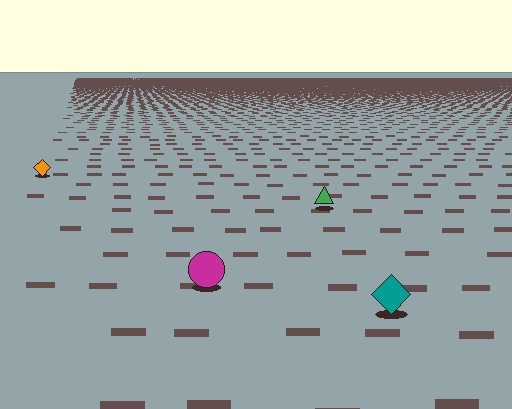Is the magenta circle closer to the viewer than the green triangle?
Yes. The magenta circle is closer — you can tell from the texture gradient: the ground texture is coarser near it.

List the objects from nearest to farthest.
From nearest to farthest: the teal diamond, the magenta circle, the green triangle, the orange diamond.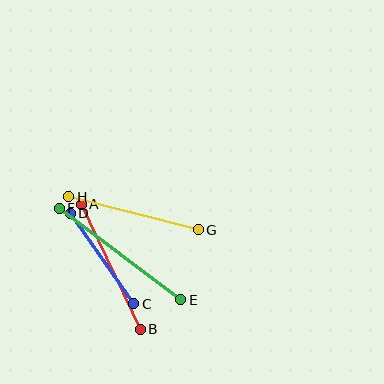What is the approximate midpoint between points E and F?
The midpoint is at approximately (120, 254) pixels.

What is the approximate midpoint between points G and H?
The midpoint is at approximately (134, 213) pixels.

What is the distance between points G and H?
The distance is approximately 134 pixels.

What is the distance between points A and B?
The distance is approximately 138 pixels.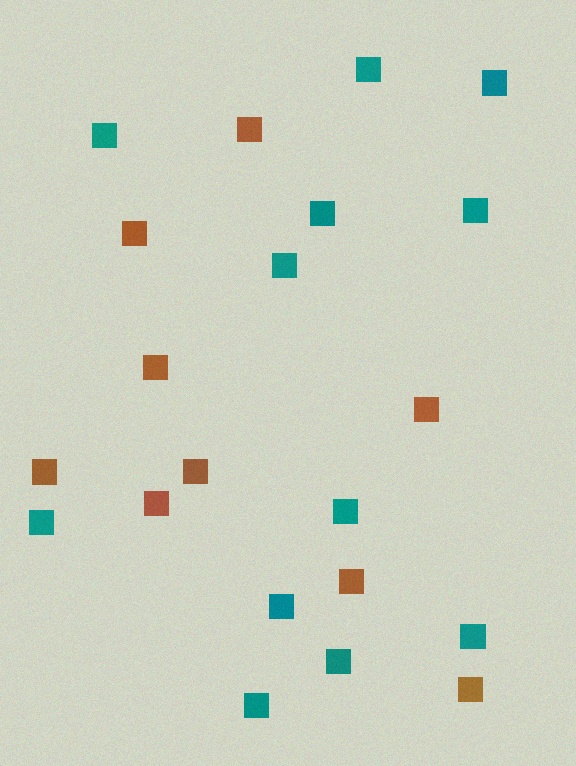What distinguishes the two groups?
There are 2 groups: one group of brown squares (9) and one group of teal squares (12).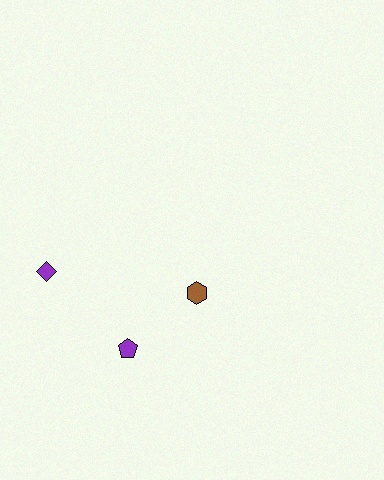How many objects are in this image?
There are 3 objects.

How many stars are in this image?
There are no stars.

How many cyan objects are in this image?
There are no cyan objects.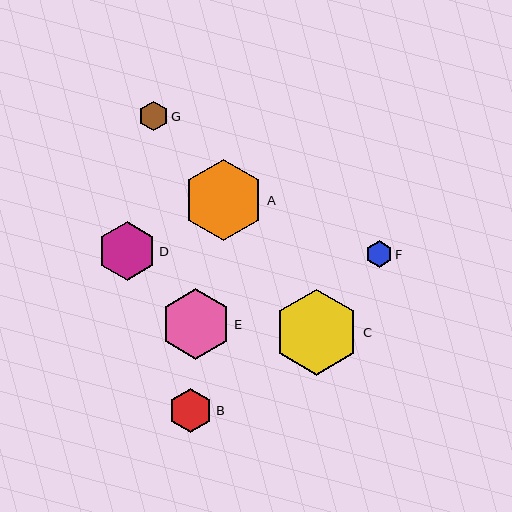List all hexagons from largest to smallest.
From largest to smallest: C, A, E, D, B, G, F.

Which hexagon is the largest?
Hexagon C is the largest with a size of approximately 86 pixels.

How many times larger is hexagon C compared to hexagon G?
Hexagon C is approximately 2.9 times the size of hexagon G.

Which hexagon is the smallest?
Hexagon F is the smallest with a size of approximately 26 pixels.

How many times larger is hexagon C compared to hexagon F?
Hexagon C is approximately 3.3 times the size of hexagon F.